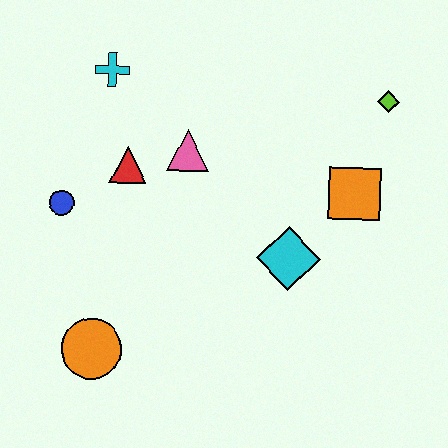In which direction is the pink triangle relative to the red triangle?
The pink triangle is to the right of the red triangle.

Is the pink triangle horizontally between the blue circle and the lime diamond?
Yes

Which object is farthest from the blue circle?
The lime diamond is farthest from the blue circle.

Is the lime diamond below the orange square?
No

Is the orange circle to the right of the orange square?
No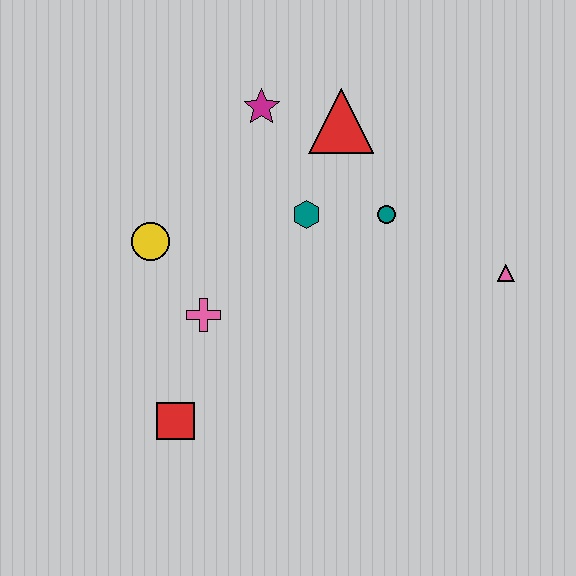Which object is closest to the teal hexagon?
The teal circle is closest to the teal hexagon.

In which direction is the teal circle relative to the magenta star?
The teal circle is to the right of the magenta star.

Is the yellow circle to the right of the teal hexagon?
No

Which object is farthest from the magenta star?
The red square is farthest from the magenta star.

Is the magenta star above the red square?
Yes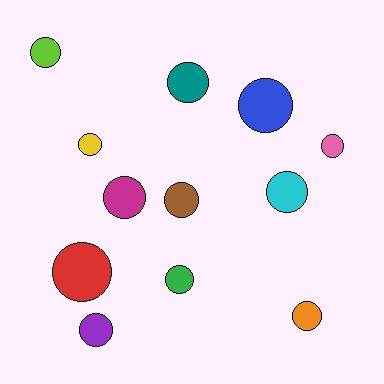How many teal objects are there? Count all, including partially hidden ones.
There is 1 teal object.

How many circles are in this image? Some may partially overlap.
There are 12 circles.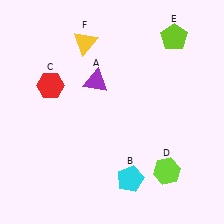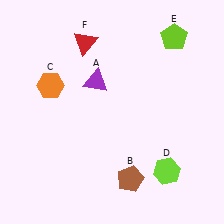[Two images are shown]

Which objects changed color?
B changed from cyan to brown. C changed from red to orange. F changed from yellow to red.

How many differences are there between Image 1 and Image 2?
There are 3 differences between the two images.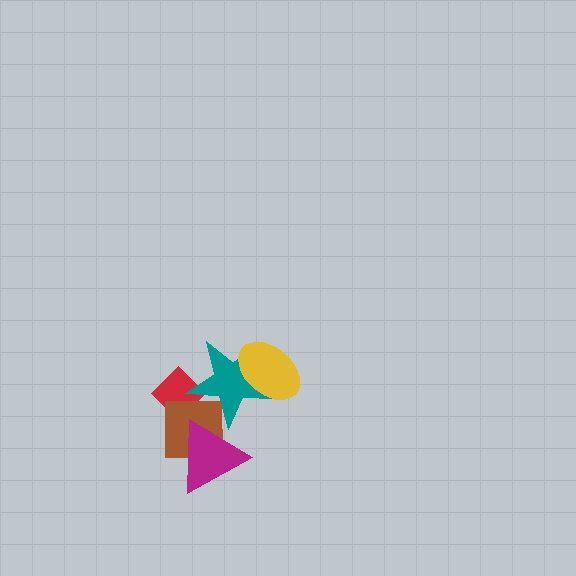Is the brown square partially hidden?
Yes, it is partially covered by another shape.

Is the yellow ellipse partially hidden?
No, no other shape covers it.